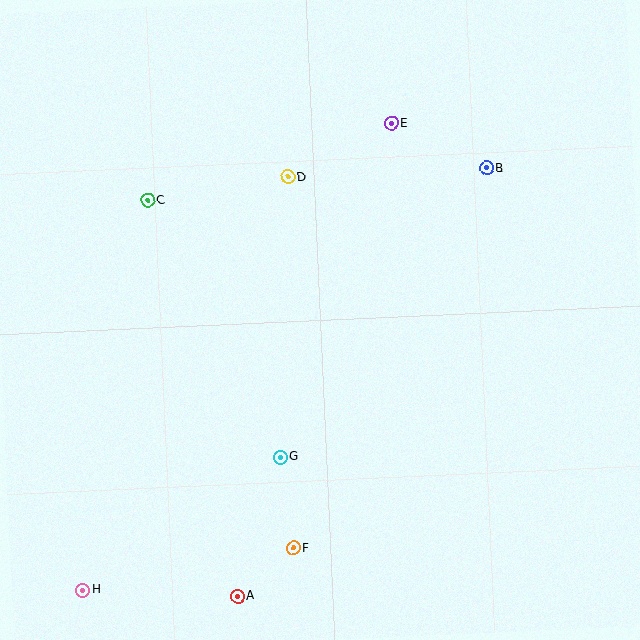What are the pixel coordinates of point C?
Point C is at (148, 200).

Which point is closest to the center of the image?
Point G at (280, 457) is closest to the center.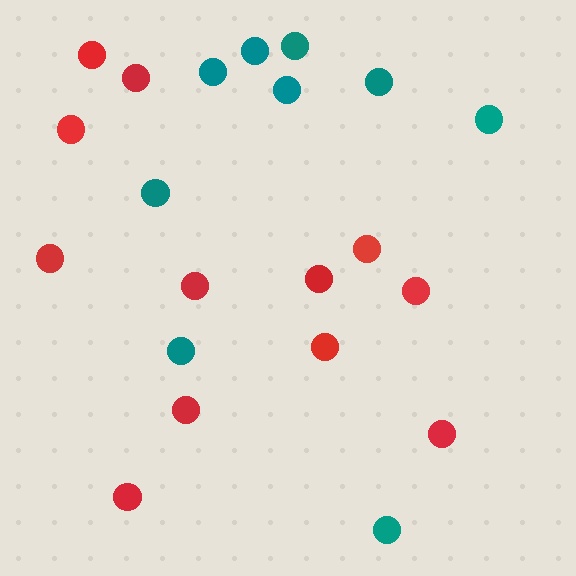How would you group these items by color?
There are 2 groups: one group of teal circles (9) and one group of red circles (12).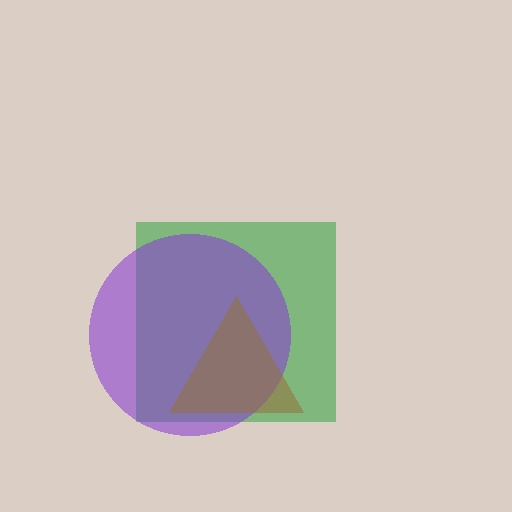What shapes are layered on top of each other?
The layered shapes are: a green square, a purple circle, a brown triangle.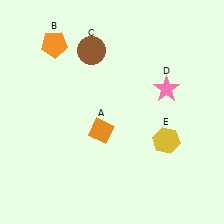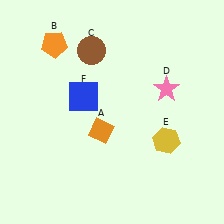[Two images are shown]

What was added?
A blue square (F) was added in Image 2.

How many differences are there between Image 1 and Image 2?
There is 1 difference between the two images.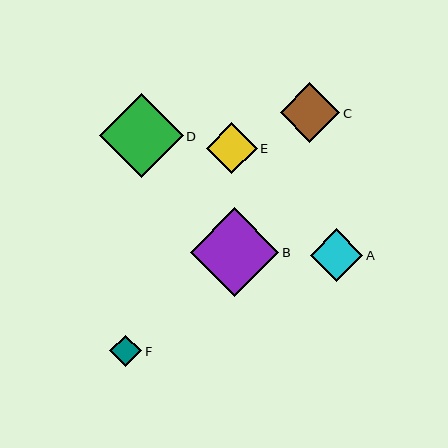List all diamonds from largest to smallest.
From largest to smallest: B, D, C, A, E, F.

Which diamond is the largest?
Diamond B is the largest with a size of approximately 89 pixels.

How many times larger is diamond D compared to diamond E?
Diamond D is approximately 1.7 times the size of diamond E.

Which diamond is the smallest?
Diamond F is the smallest with a size of approximately 32 pixels.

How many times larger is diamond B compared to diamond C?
Diamond B is approximately 1.5 times the size of diamond C.